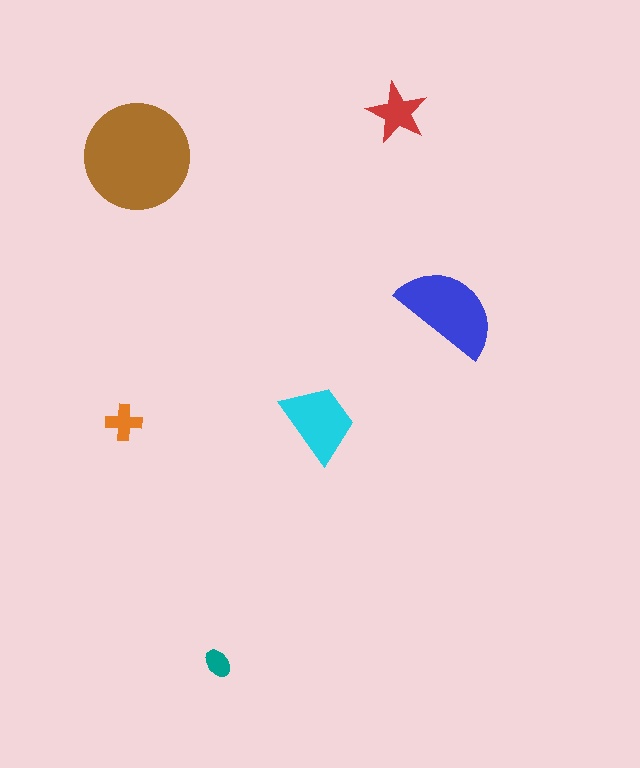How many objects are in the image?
There are 6 objects in the image.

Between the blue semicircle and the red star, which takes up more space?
The blue semicircle.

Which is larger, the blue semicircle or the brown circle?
The brown circle.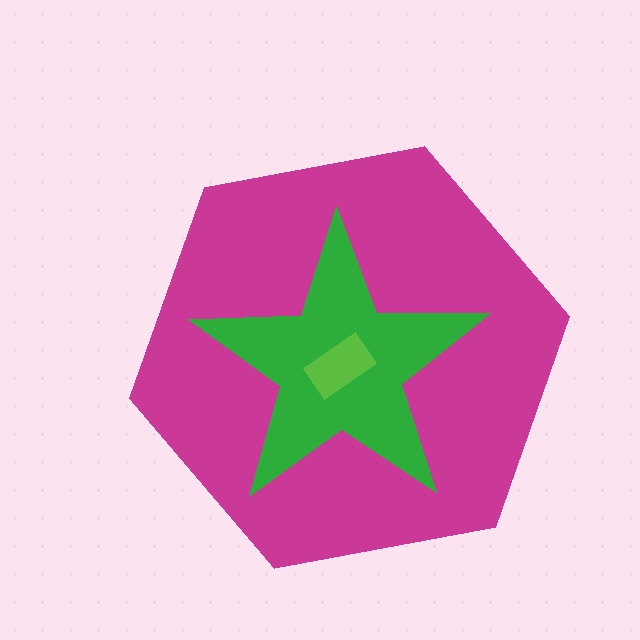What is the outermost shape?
The magenta hexagon.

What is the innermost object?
The lime rectangle.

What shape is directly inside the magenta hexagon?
The green star.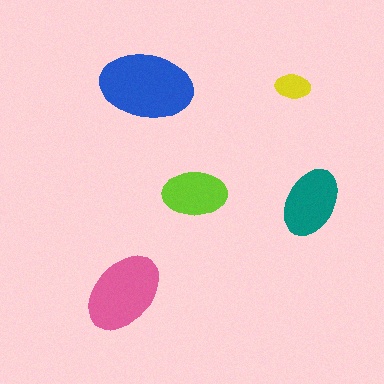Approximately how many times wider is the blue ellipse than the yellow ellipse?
About 2.5 times wider.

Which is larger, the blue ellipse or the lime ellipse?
The blue one.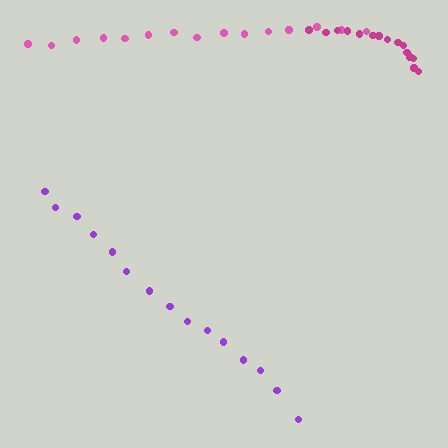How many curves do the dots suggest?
There are 3 distinct paths.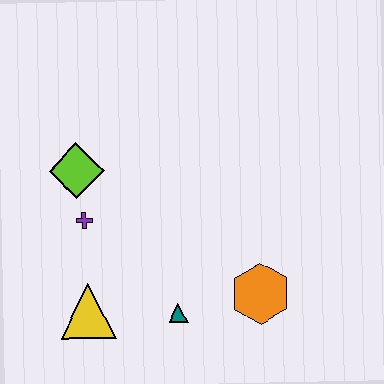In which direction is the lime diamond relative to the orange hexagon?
The lime diamond is to the left of the orange hexagon.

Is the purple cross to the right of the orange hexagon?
No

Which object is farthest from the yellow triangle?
The orange hexagon is farthest from the yellow triangle.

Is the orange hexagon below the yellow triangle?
No